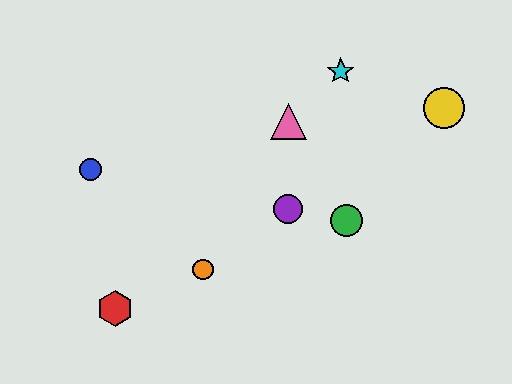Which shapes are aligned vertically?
The purple circle, the pink triangle are aligned vertically.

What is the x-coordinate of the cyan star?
The cyan star is at x≈341.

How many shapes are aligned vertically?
2 shapes (the purple circle, the pink triangle) are aligned vertically.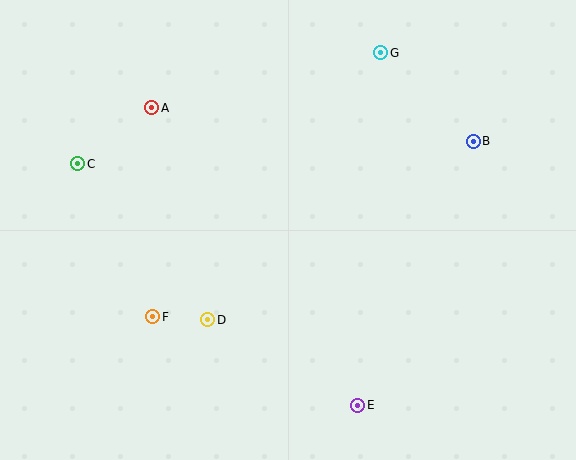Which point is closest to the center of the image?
Point D at (208, 320) is closest to the center.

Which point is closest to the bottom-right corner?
Point E is closest to the bottom-right corner.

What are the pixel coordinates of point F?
Point F is at (153, 317).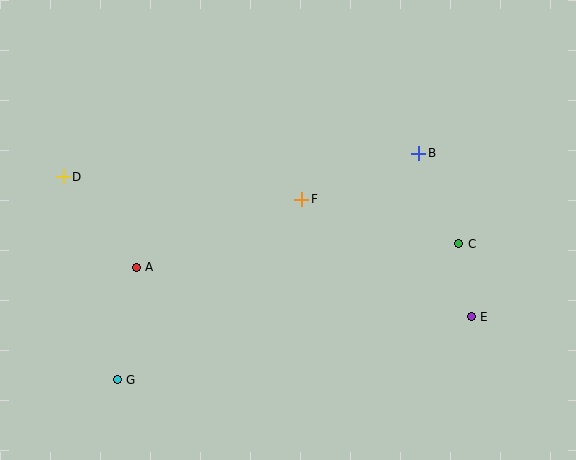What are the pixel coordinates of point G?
Point G is at (117, 380).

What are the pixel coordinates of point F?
Point F is at (302, 199).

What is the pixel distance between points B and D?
The distance between B and D is 356 pixels.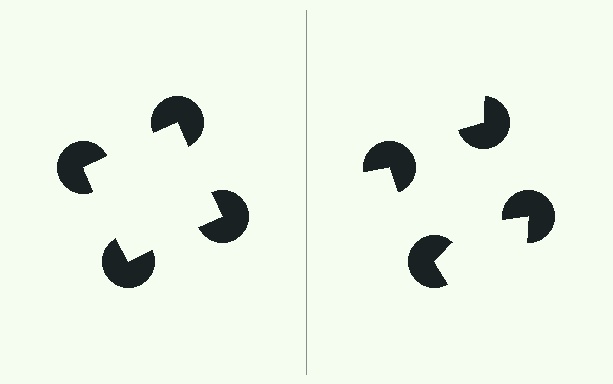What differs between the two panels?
The pac-man discs are positioned identically on both sides; only the wedge orientations differ. On the left they align to a square; on the right they are misaligned.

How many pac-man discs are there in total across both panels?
8 — 4 on each side.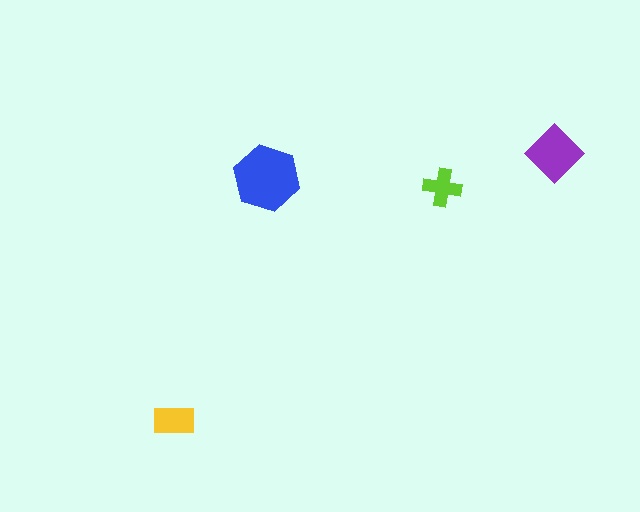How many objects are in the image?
There are 4 objects in the image.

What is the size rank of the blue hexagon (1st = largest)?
1st.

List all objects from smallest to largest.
The lime cross, the yellow rectangle, the purple diamond, the blue hexagon.